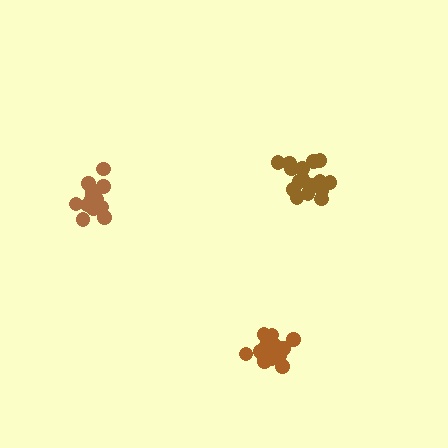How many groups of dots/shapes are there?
There are 3 groups.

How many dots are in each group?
Group 1: 16 dots, Group 2: 18 dots, Group 3: 12 dots (46 total).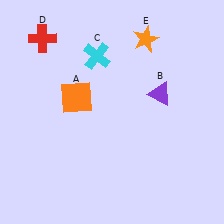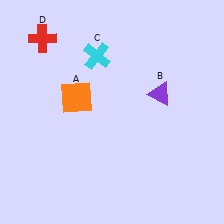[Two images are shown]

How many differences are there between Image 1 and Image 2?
There is 1 difference between the two images.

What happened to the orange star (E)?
The orange star (E) was removed in Image 2. It was in the top-right area of Image 1.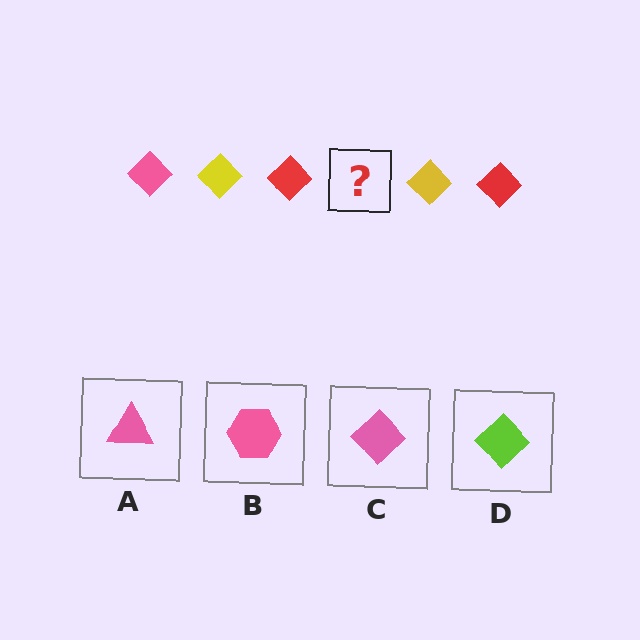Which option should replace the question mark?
Option C.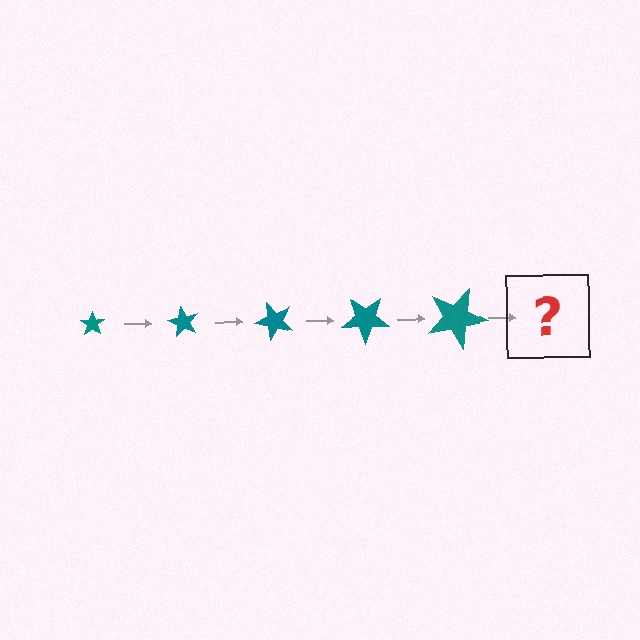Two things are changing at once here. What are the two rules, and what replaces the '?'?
The two rules are that the star grows larger each step and it rotates 60 degrees each step. The '?' should be a star, larger than the previous one and rotated 300 degrees from the start.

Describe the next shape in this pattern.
It should be a star, larger than the previous one and rotated 300 degrees from the start.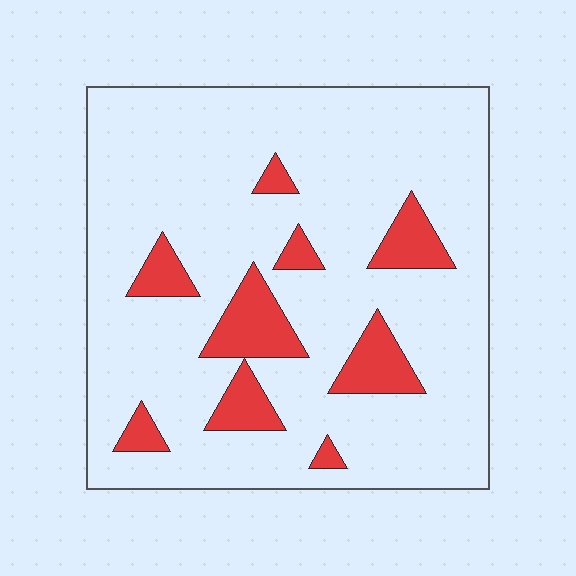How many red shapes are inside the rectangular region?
9.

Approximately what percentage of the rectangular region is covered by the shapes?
Approximately 15%.